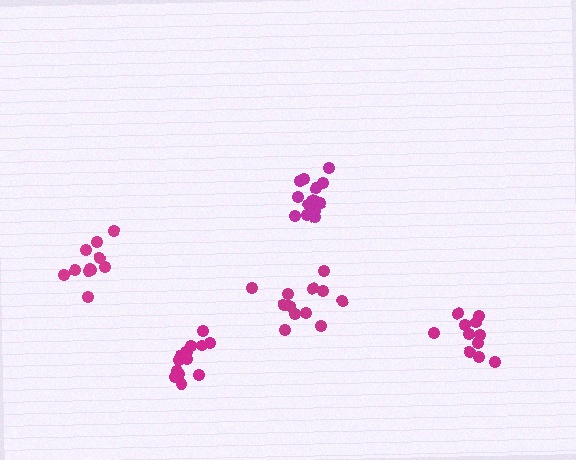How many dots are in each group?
Group 1: 11 dots, Group 2: 12 dots, Group 3: 11 dots, Group 4: 15 dots, Group 5: 14 dots (63 total).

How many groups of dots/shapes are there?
There are 5 groups.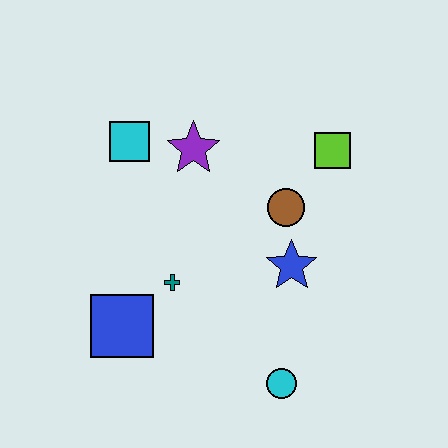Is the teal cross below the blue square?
No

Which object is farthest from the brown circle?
The blue square is farthest from the brown circle.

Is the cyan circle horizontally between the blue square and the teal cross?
No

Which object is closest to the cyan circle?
The blue star is closest to the cyan circle.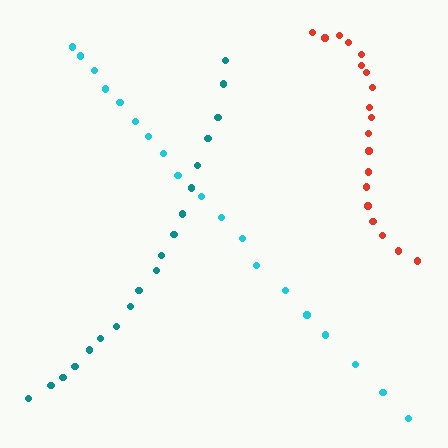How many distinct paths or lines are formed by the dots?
There are 3 distinct paths.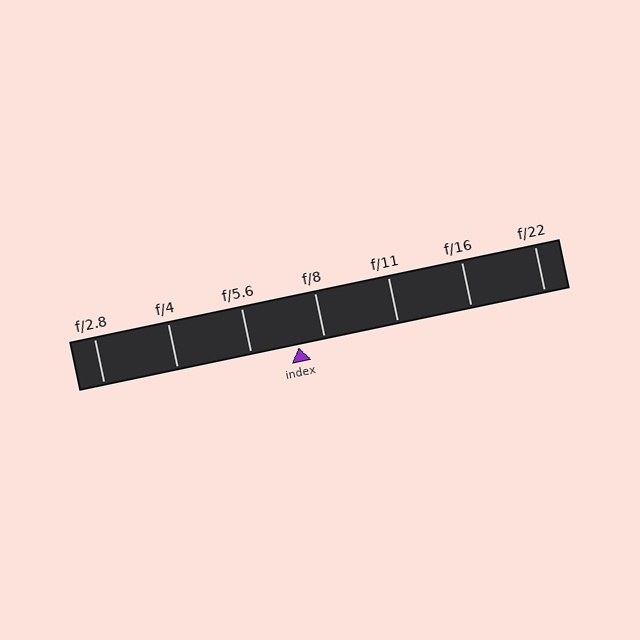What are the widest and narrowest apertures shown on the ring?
The widest aperture shown is f/2.8 and the narrowest is f/22.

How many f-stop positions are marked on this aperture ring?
There are 7 f-stop positions marked.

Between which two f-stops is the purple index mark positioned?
The index mark is between f/5.6 and f/8.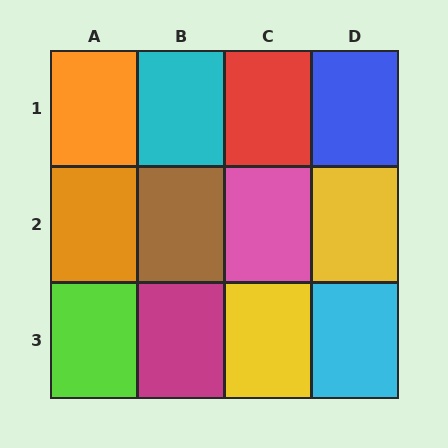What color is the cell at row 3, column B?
Magenta.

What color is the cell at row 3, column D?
Cyan.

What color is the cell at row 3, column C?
Yellow.